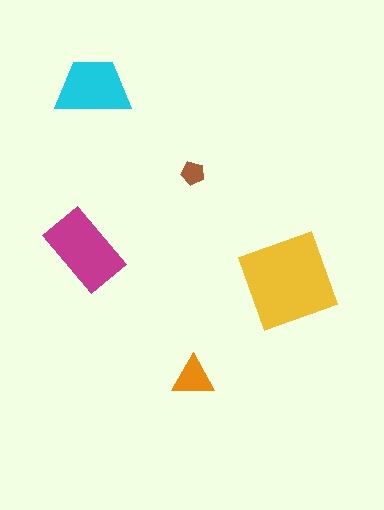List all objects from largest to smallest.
The yellow diamond, the magenta rectangle, the cyan trapezoid, the orange triangle, the brown pentagon.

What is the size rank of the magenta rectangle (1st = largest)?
2nd.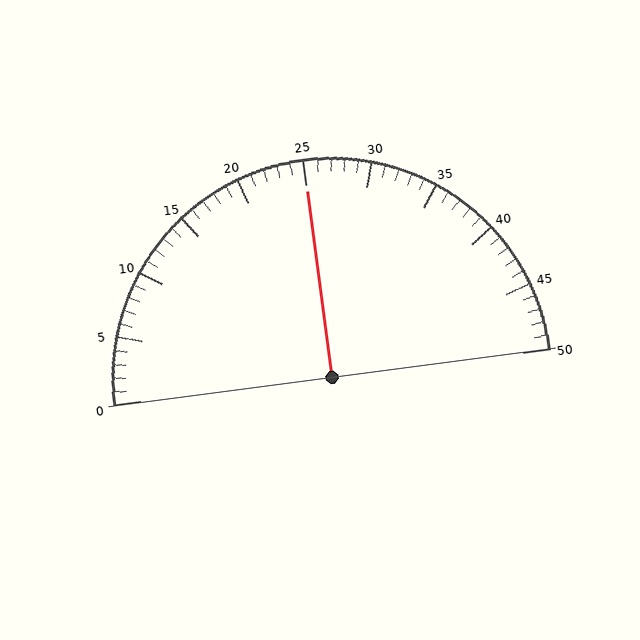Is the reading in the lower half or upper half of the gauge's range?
The reading is in the upper half of the range (0 to 50).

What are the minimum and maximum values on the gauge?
The gauge ranges from 0 to 50.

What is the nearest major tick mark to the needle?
The nearest major tick mark is 25.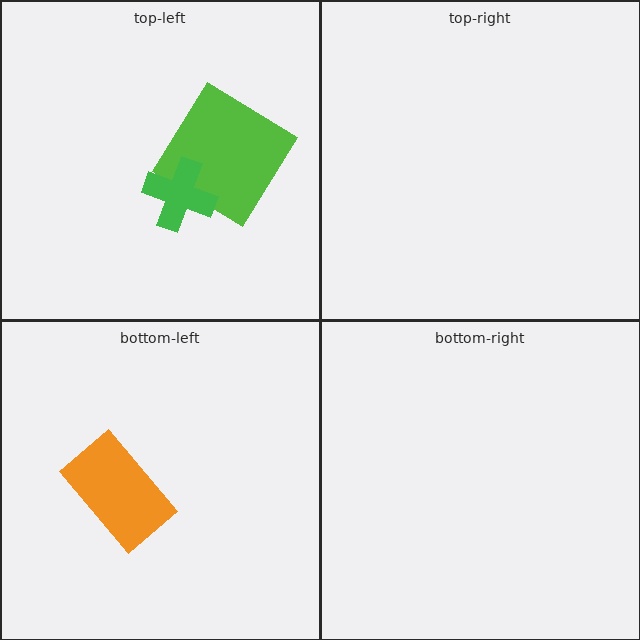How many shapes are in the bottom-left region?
1.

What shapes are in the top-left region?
The lime diamond, the green cross.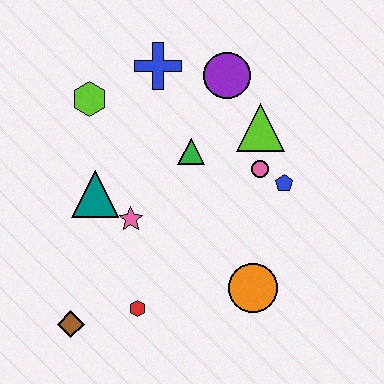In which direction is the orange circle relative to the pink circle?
The orange circle is below the pink circle.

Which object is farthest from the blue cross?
The brown diamond is farthest from the blue cross.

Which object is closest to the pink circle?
The blue pentagon is closest to the pink circle.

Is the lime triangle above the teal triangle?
Yes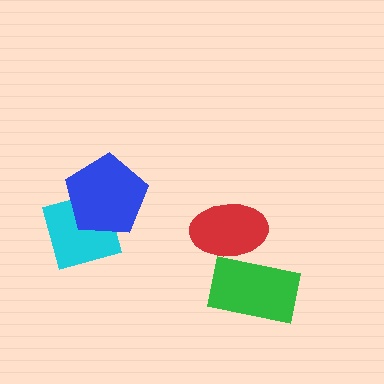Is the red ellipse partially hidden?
No, no other shape covers it.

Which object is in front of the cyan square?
The blue pentagon is in front of the cyan square.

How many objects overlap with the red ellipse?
1 object overlaps with the red ellipse.